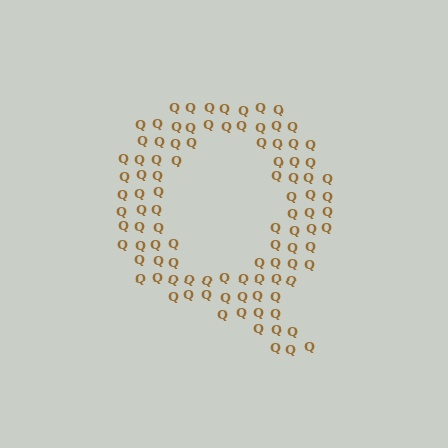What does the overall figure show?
The overall figure shows the letter Q.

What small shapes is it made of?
It is made of small letter Q's.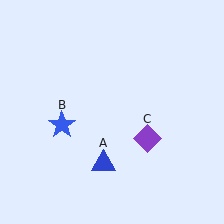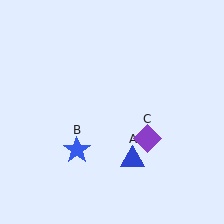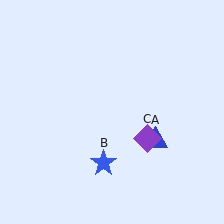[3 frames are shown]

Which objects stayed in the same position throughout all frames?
Purple diamond (object C) remained stationary.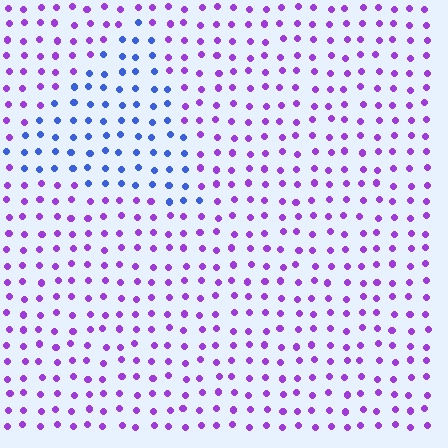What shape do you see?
I see a triangle.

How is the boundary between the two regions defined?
The boundary is defined purely by a slight shift in hue (about 53 degrees). Spacing, size, and orientation are identical on both sides.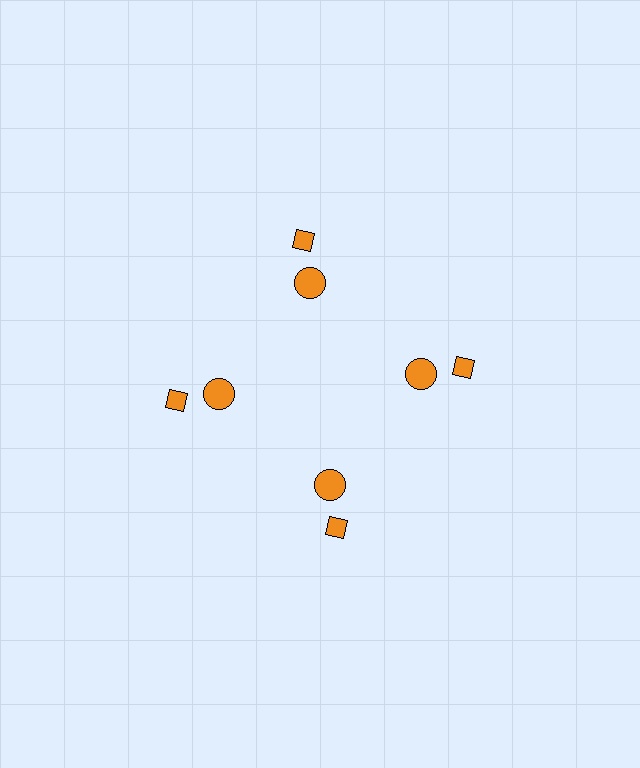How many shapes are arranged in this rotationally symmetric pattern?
There are 8 shapes, arranged in 4 groups of 2.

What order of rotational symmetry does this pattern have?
This pattern has 4-fold rotational symmetry.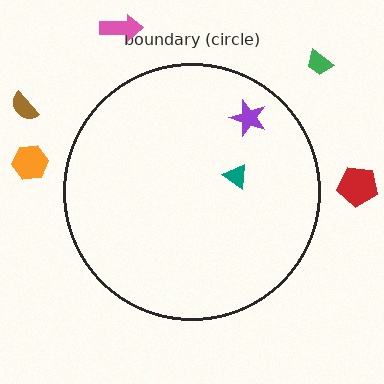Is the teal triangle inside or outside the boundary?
Inside.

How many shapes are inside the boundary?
2 inside, 5 outside.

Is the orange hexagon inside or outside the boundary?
Outside.